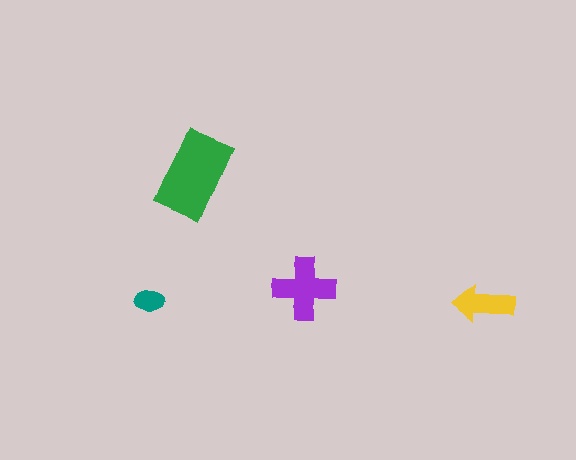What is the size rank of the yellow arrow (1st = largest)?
3rd.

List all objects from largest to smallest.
The green rectangle, the purple cross, the yellow arrow, the teal ellipse.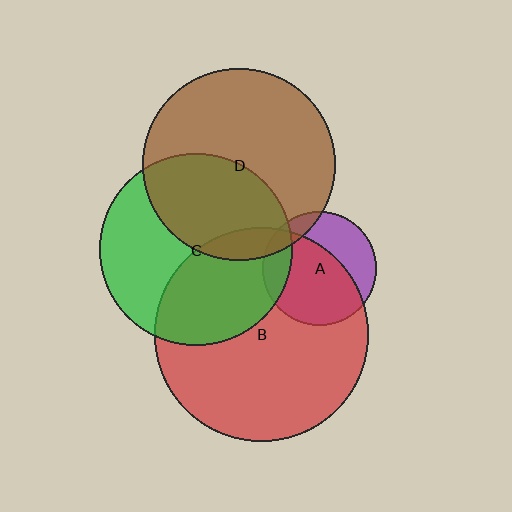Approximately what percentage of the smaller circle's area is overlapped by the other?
Approximately 40%.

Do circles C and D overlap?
Yes.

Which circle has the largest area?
Circle B (red).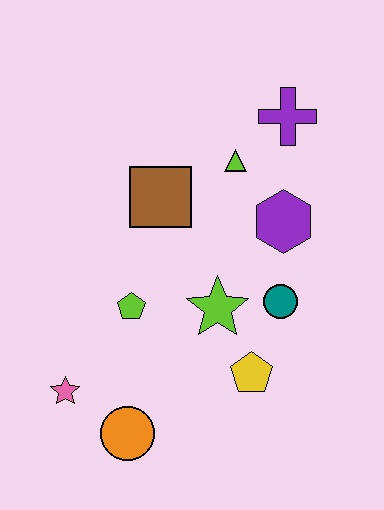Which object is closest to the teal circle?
The lime star is closest to the teal circle.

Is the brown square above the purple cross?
No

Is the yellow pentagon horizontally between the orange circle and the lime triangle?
No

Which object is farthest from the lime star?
The purple cross is farthest from the lime star.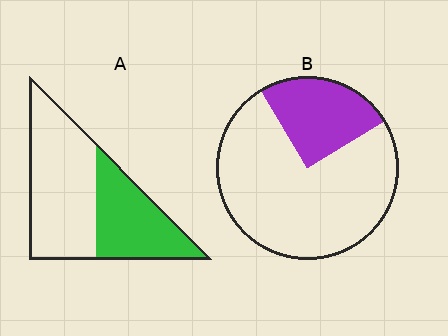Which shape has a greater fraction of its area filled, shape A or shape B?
Shape A.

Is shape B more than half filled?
No.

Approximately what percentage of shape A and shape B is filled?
A is approximately 40% and B is approximately 25%.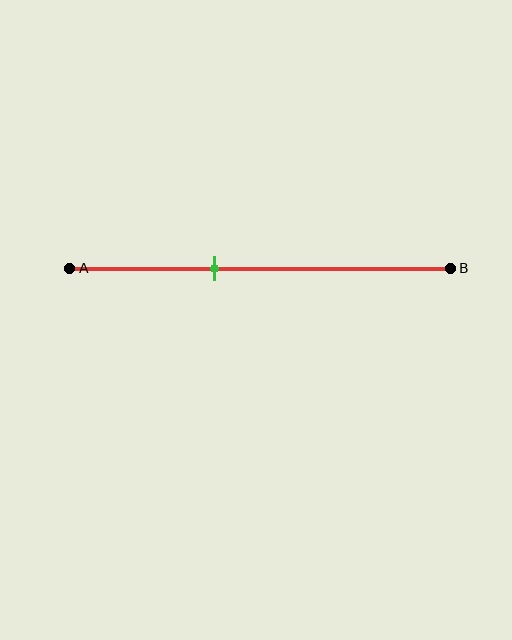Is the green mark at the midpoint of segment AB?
No, the mark is at about 40% from A, not at the 50% midpoint.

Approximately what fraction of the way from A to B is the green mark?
The green mark is approximately 40% of the way from A to B.